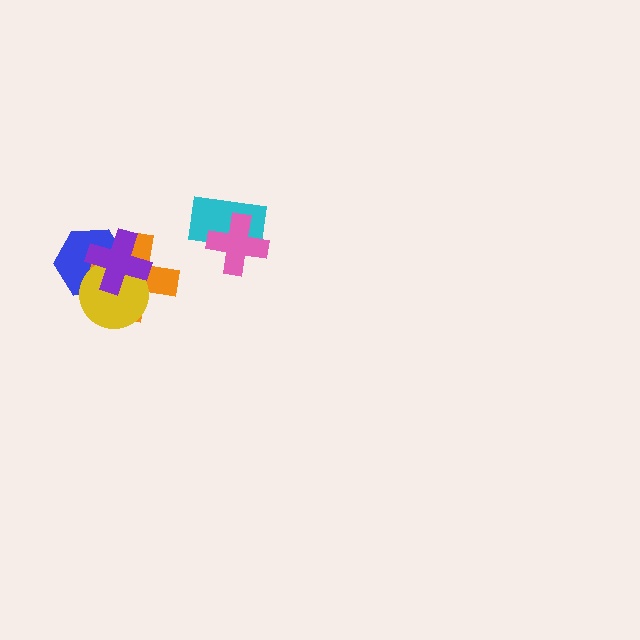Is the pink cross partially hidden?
No, no other shape covers it.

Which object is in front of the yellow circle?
The purple cross is in front of the yellow circle.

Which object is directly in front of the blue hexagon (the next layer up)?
The orange cross is directly in front of the blue hexagon.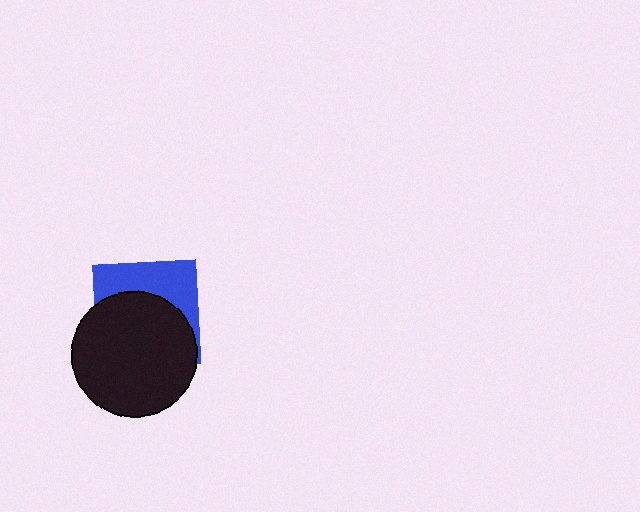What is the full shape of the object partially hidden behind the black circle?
The partially hidden object is a blue square.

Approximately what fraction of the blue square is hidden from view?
Roughly 62% of the blue square is hidden behind the black circle.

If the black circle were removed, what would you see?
You would see the complete blue square.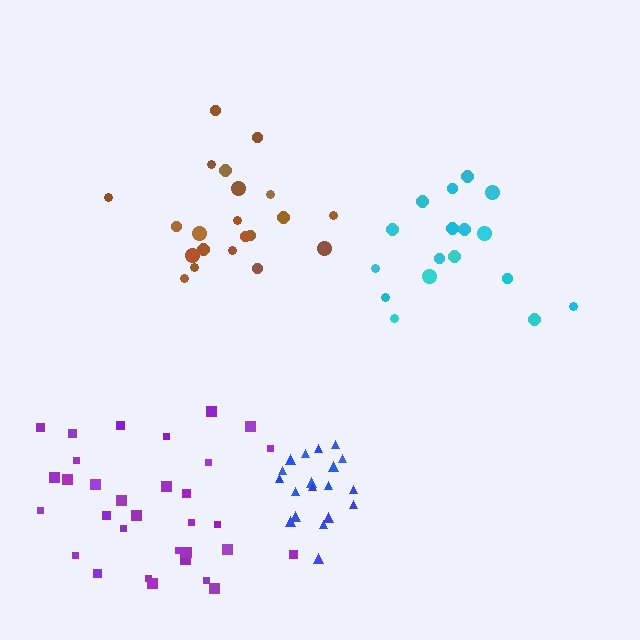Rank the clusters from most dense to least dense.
blue, brown, cyan, purple.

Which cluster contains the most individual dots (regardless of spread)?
Purple (32).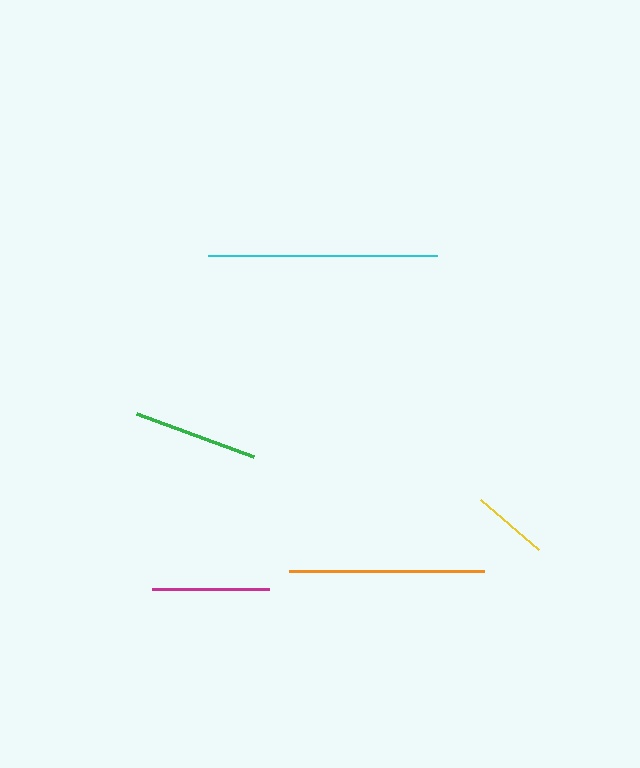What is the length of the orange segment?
The orange segment is approximately 195 pixels long.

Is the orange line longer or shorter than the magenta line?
The orange line is longer than the magenta line.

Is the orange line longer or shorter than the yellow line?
The orange line is longer than the yellow line.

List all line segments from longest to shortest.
From longest to shortest: cyan, orange, green, magenta, yellow.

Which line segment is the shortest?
The yellow line is the shortest at approximately 76 pixels.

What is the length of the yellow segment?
The yellow segment is approximately 76 pixels long.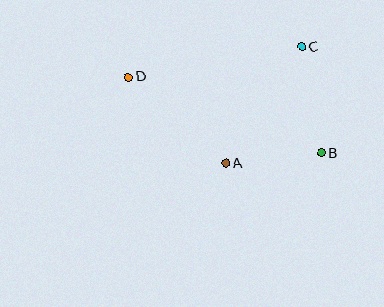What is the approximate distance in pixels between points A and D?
The distance between A and D is approximately 130 pixels.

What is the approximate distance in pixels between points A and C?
The distance between A and C is approximately 139 pixels.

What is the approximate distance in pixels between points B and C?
The distance between B and C is approximately 108 pixels.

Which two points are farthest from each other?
Points B and D are farthest from each other.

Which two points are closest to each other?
Points A and B are closest to each other.